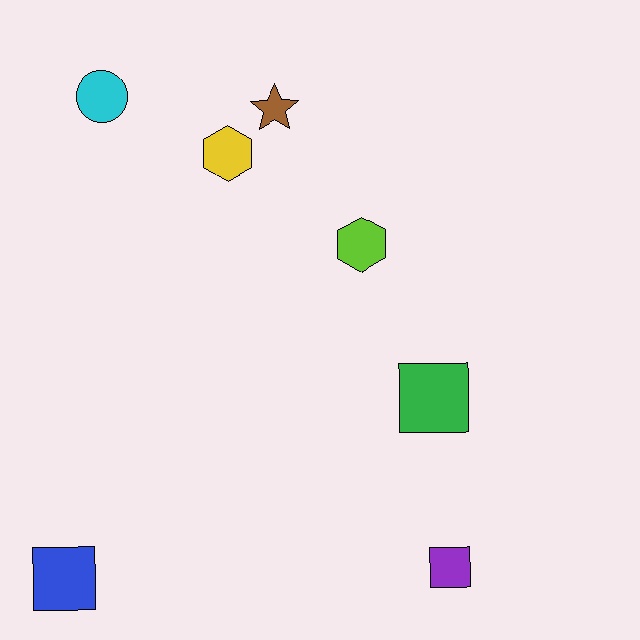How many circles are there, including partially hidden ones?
There is 1 circle.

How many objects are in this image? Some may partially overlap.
There are 7 objects.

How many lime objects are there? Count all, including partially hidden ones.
There is 1 lime object.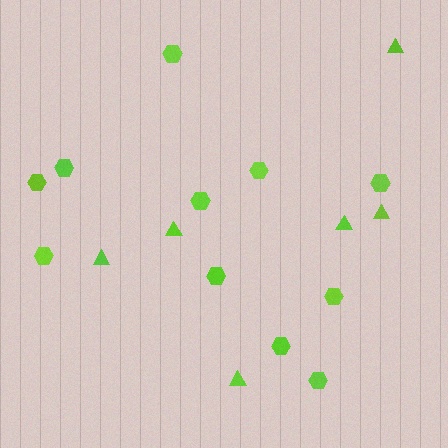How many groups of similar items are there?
There are 2 groups: one group of triangles (6) and one group of hexagons (11).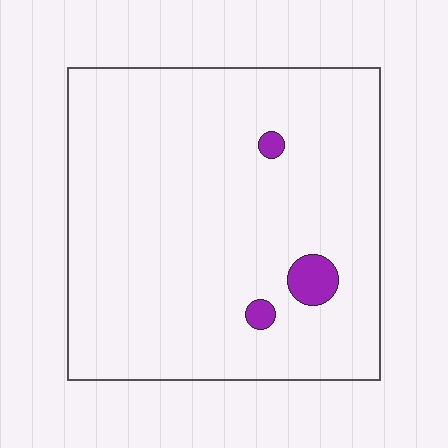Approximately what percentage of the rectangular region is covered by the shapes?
Approximately 5%.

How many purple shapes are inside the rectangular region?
3.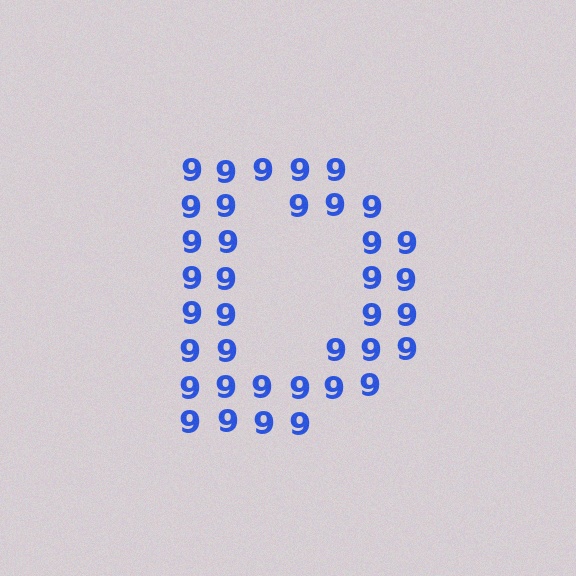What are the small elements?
The small elements are digit 9's.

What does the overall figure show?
The overall figure shows the letter D.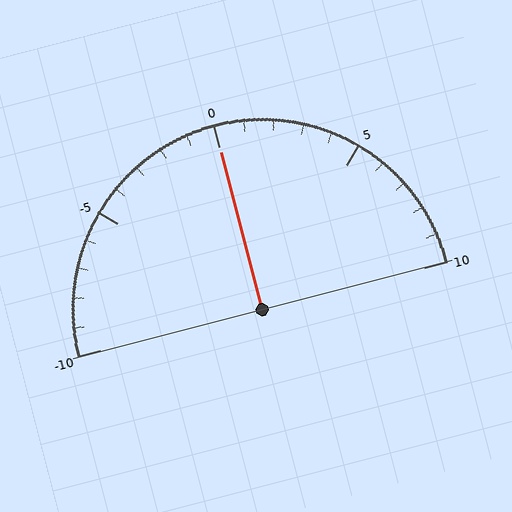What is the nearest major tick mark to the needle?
The nearest major tick mark is 0.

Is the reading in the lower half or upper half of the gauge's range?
The reading is in the upper half of the range (-10 to 10).